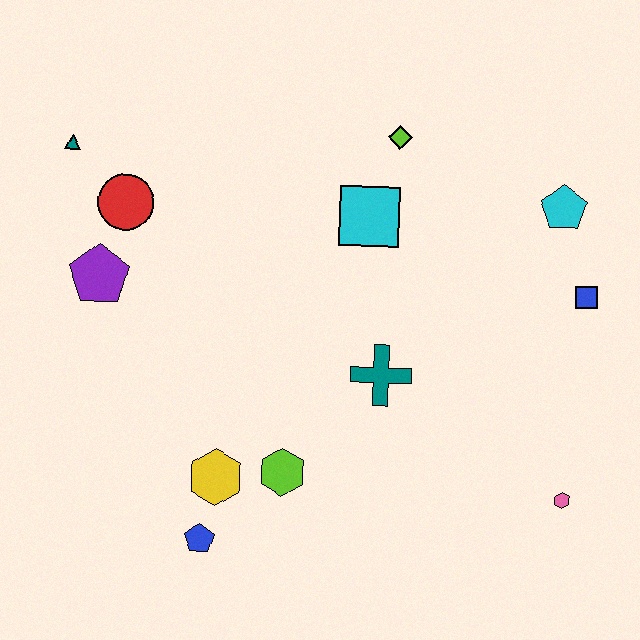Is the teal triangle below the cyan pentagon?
No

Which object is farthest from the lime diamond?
The blue pentagon is farthest from the lime diamond.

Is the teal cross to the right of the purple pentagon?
Yes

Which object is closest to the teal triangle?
The red circle is closest to the teal triangle.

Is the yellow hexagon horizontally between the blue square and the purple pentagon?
Yes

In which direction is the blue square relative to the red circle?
The blue square is to the right of the red circle.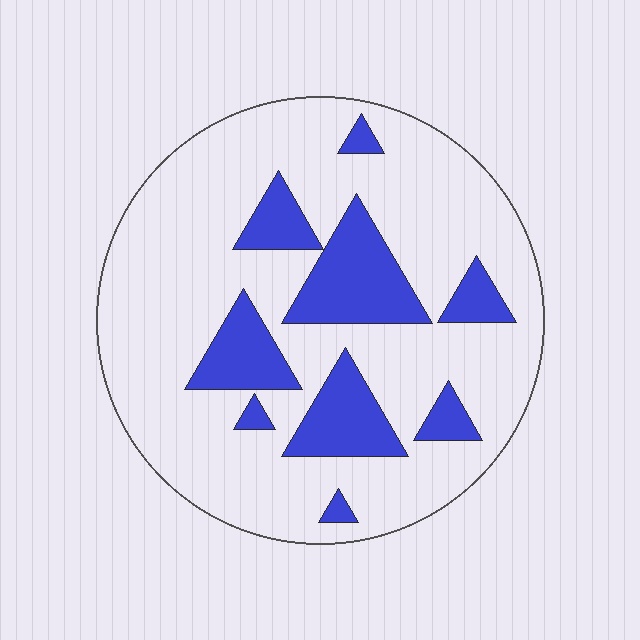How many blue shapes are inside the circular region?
9.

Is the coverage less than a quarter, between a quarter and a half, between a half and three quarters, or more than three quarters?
Less than a quarter.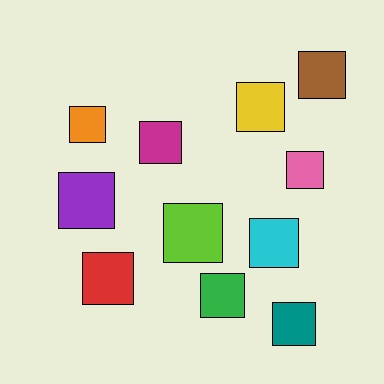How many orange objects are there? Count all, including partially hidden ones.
There is 1 orange object.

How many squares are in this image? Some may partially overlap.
There are 11 squares.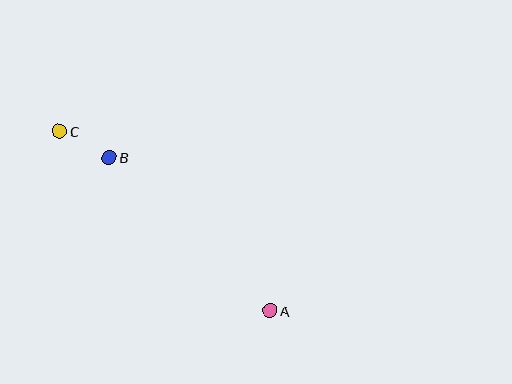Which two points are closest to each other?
Points B and C are closest to each other.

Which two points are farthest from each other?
Points A and C are farthest from each other.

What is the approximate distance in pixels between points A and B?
The distance between A and B is approximately 222 pixels.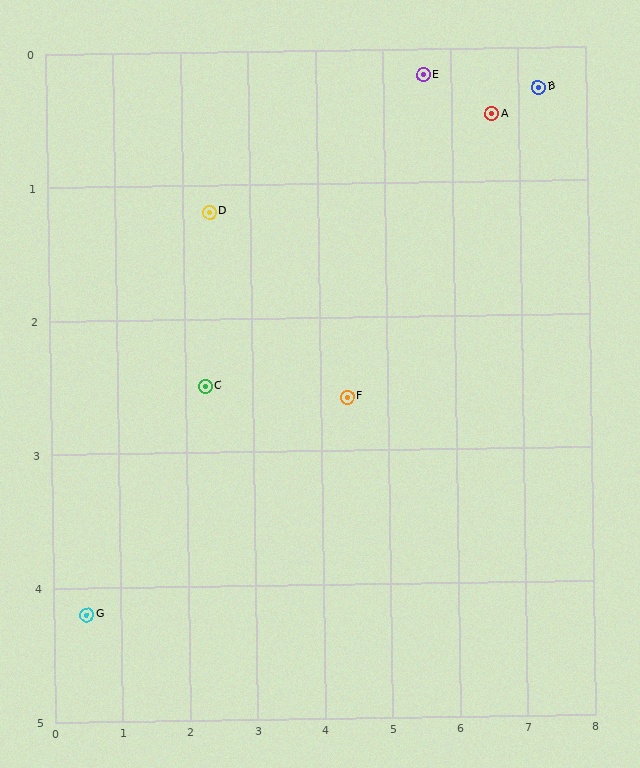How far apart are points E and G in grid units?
Points E and G are about 6.5 grid units apart.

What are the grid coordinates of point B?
Point B is at approximately (7.3, 0.3).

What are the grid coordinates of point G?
Point G is at approximately (0.5, 4.2).